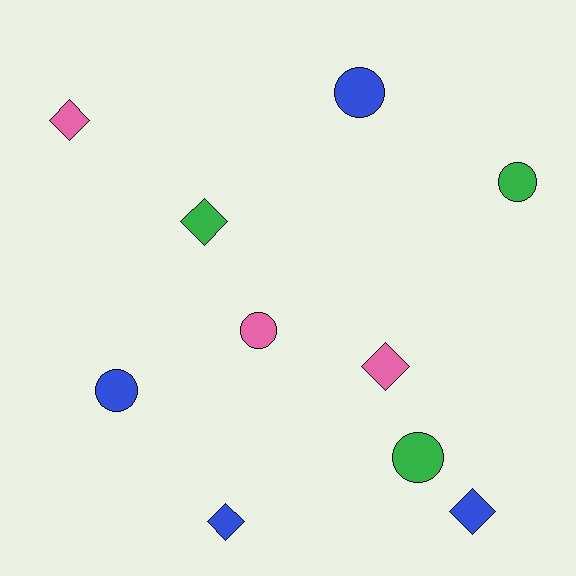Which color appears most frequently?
Blue, with 4 objects.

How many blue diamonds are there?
There are 2 blue diamonds.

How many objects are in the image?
There are 10 objects.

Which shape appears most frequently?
Diamond, with 5 objects.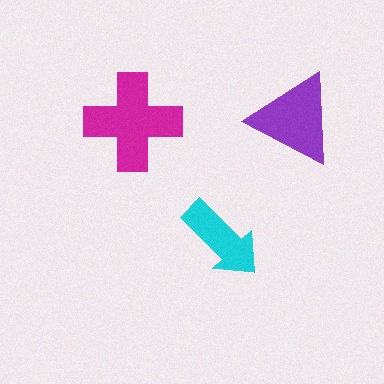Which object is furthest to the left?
The magenta cross is leftmost.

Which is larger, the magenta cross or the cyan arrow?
The magenta cross.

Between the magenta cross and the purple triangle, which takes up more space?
The magenta cross.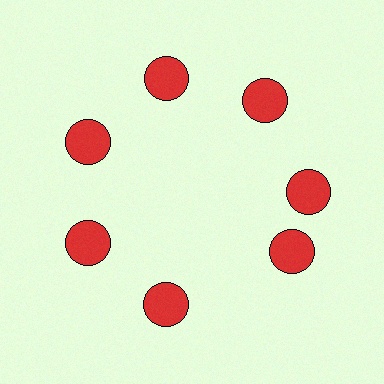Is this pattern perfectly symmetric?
No. The 7 red circles are arranged in a ring, but one element near the 5 o'clock position is rotated out of alignment along the ring, breaking the 7-fold rotational symmetry.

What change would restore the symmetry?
The symmetry would be restored by rotating it back into even spacing with its neighbors so that all 7 circles sit at equal angles and equal distance from the center.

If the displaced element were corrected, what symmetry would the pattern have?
It would have 7-fold rotational symmetry — the pattern would map onto itself every 51 degrees.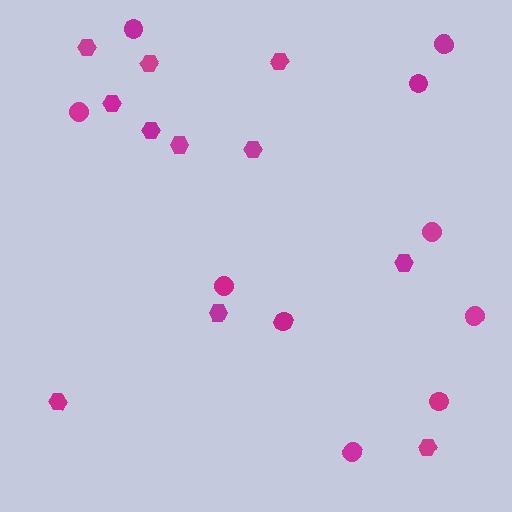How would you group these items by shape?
There are 2 groups: one group of circles (10) and one group of hexagons (11).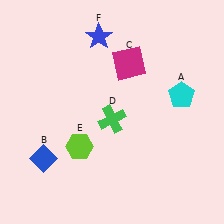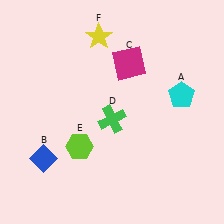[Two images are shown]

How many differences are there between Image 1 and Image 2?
There is 1 difference between the two images.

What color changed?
The star (F) changed from blue in Image 1 to yellow in Image 2.